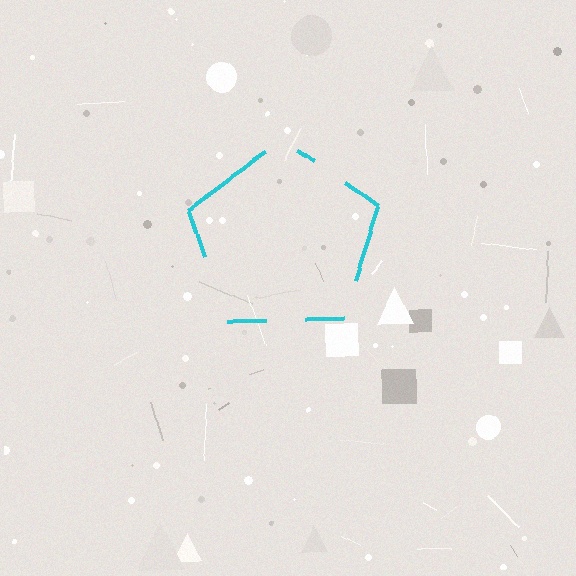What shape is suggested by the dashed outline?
The dashed outline suggests a pentagon.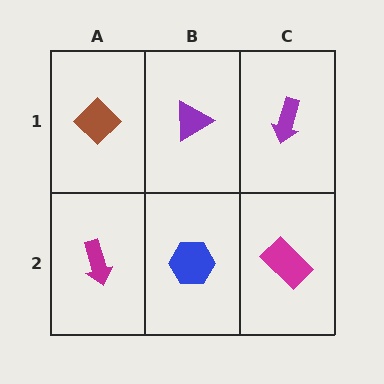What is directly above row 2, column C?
A purple arrow.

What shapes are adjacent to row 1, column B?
A blue hexagon (row 2, column B), a brown diamond (row 1, column A), a purple arrow (row 1, column C).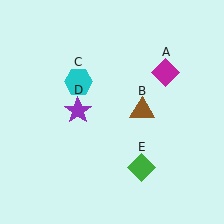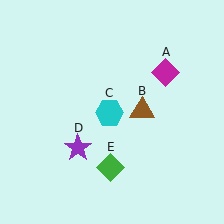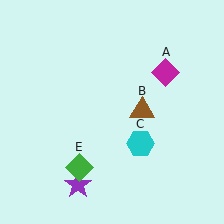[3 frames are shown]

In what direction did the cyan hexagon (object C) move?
The cyan hexagon (object C) moved down and to the right.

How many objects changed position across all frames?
3 objects changed position: cyan hexagon (object C), purple star (object D), green diamond (object E).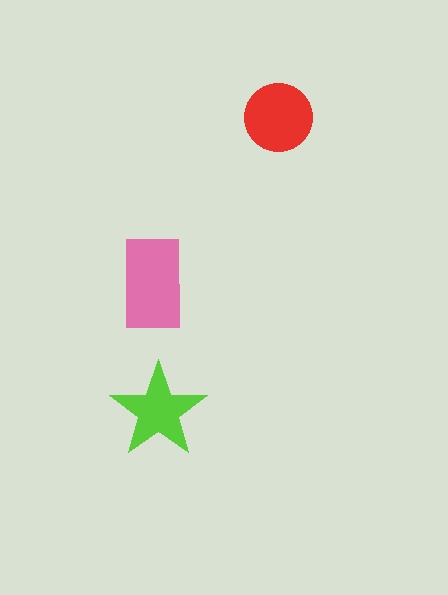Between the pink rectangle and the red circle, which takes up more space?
The pink rectangle.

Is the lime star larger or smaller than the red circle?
Smaller.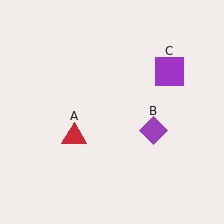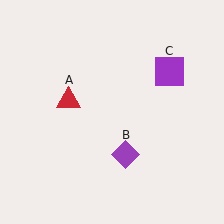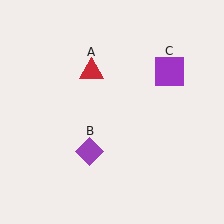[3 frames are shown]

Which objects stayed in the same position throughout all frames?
Purple square (object C) remained stationary.